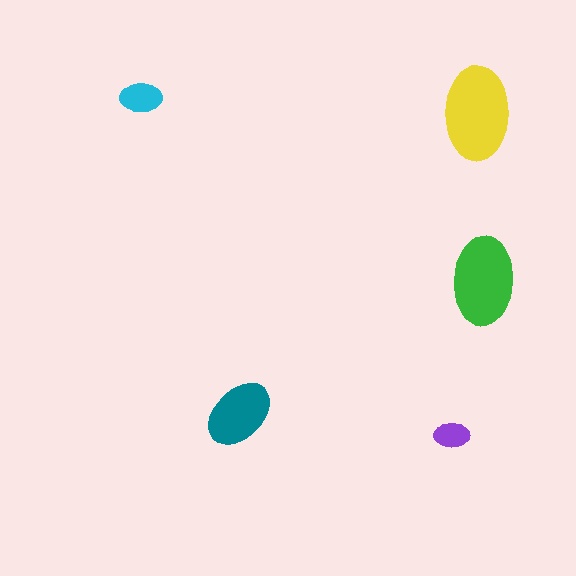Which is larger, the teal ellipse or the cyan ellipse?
The teal one.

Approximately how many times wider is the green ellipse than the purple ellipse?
About 2.5 times wider.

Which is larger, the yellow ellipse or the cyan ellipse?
The yellow one.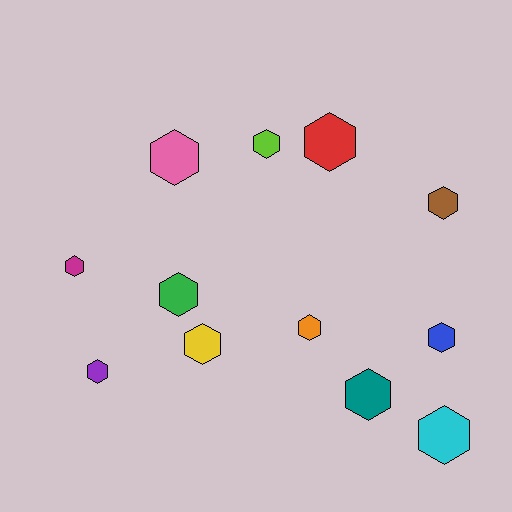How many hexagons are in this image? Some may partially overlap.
There are 12 hexagons.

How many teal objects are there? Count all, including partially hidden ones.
There is 1 teal object.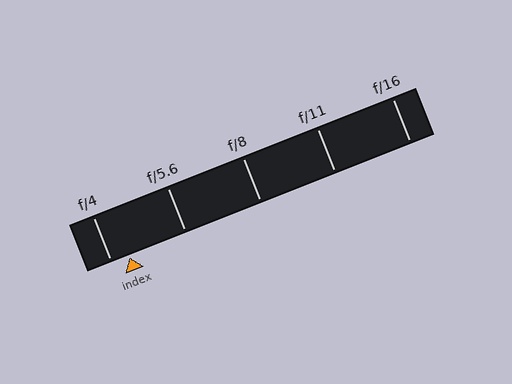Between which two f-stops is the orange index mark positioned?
The index mark is between f/4 and f/5.6.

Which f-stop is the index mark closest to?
The index mark is closest to f/4.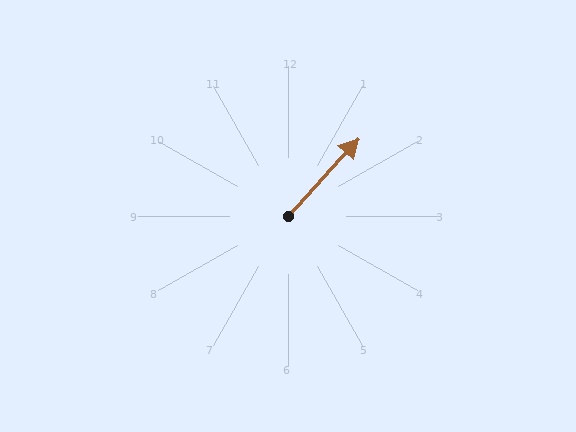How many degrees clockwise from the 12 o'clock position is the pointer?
Approximately 42 degrees.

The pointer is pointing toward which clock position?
Roughly 1 o'clock.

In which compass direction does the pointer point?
Northeast.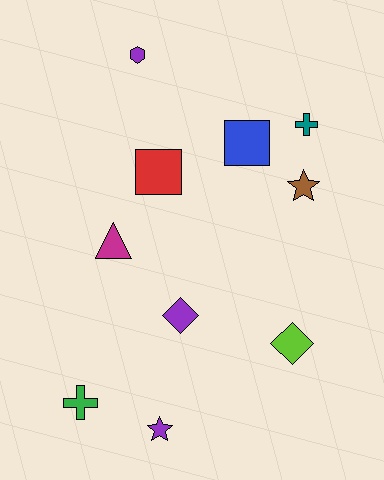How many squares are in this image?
There are 2 squares.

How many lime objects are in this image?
There is 1 lime object.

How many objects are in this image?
There are 10 objects.